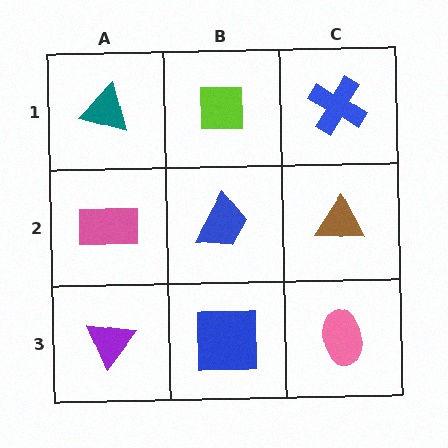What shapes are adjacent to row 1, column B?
A blue trapezoid (row 2, column B), a teal triangle (row 1, column A), a blue cross (row 1, column C).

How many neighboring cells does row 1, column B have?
3.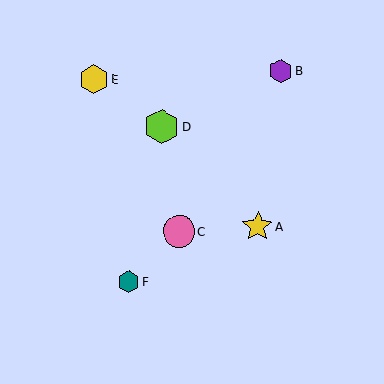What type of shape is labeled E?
Shape E is a yellow hexagon.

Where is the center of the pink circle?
The center of the pink circle is at (179, 231).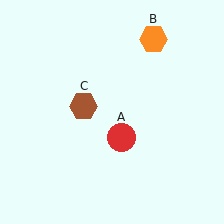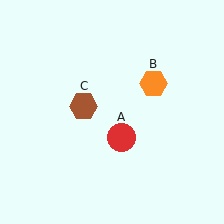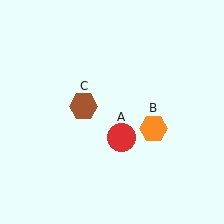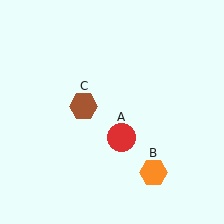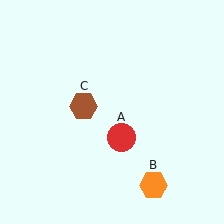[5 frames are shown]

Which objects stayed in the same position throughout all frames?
Red circle (object A) and brown hexagon (object C) remained stationary.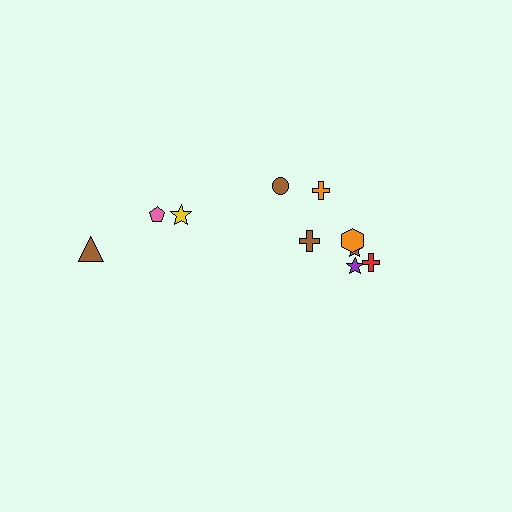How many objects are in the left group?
There are 3 objects.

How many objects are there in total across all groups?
There are 10 objects.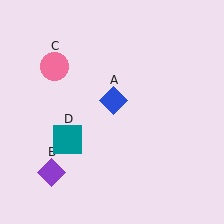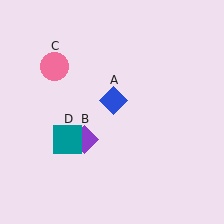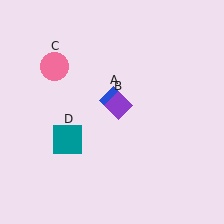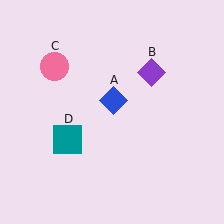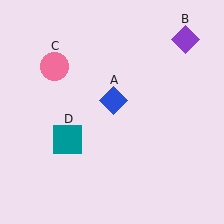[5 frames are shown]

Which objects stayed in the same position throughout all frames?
Blue diamond (object A) and pink circle (object C) and teal square (object D) remained stationary.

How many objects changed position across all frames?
1 object changed position: purple diamond (object B).